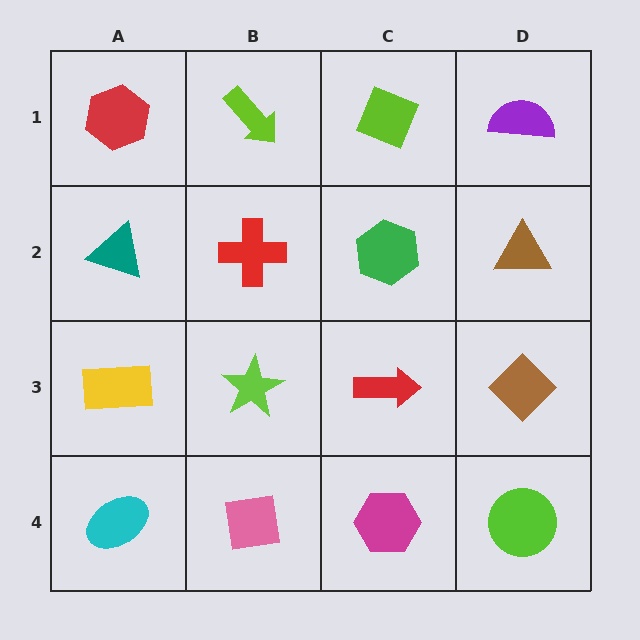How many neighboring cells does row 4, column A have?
2.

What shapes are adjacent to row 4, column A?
A yellow rectangle (row 3, column A), a pink square (row 4, column B).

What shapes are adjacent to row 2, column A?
A red hexagon (row 1, column A), a yellow rectangle (row 3, column A), a red cross (row 2, column B).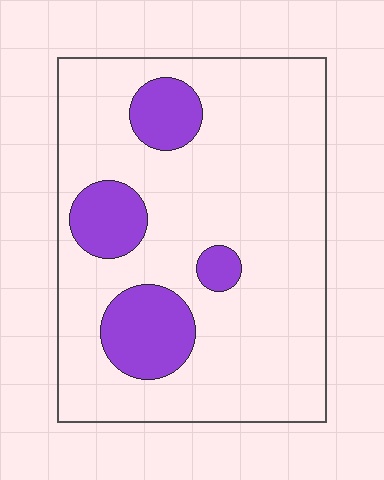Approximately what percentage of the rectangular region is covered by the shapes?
Approximately 20%.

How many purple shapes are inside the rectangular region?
4.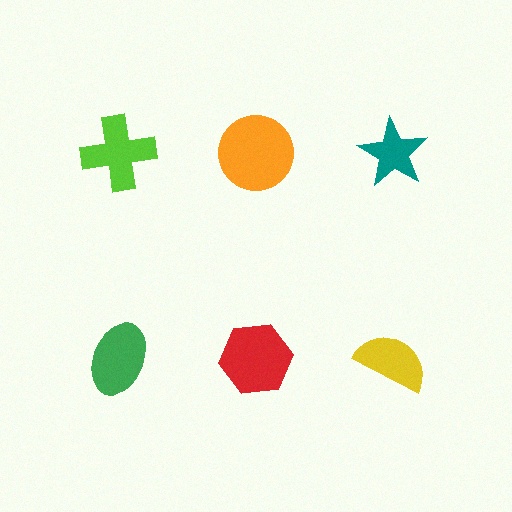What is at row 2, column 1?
A green ellipse.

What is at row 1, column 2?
An orange circle.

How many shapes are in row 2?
3 shapes.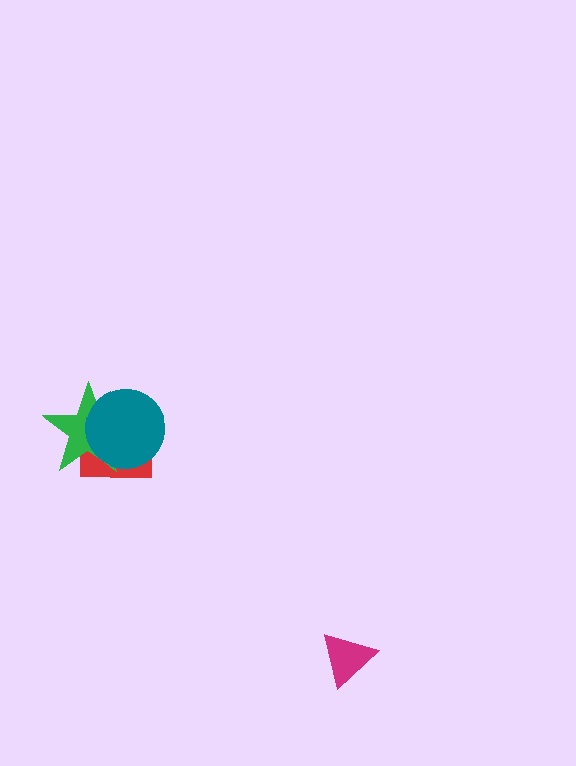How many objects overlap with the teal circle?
2 objects overlap with the teal circle.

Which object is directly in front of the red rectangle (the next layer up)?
The green star is directly in front of the red rectangle.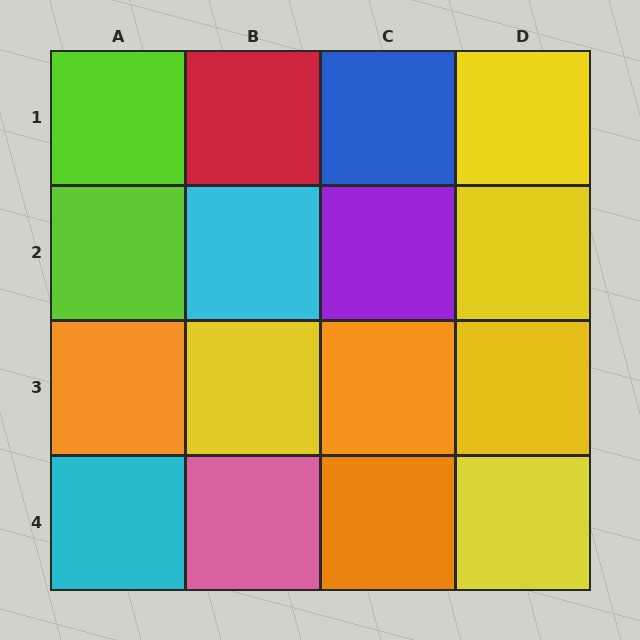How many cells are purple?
1 cell is purple.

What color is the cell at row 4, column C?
Orange.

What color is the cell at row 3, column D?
Yellow.